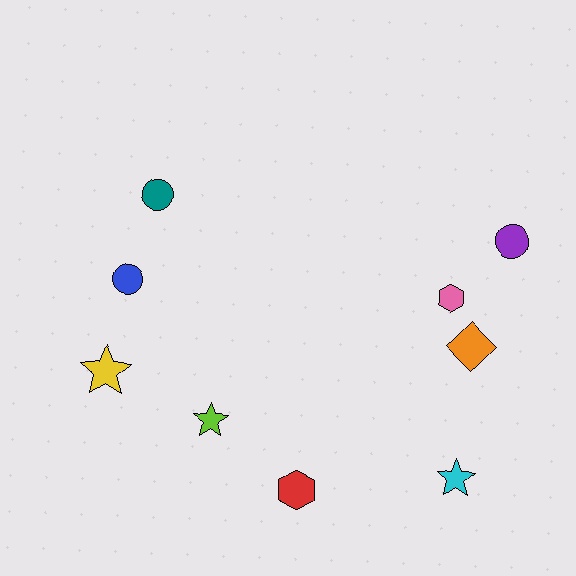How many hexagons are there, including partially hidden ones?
There are 2 hexagons.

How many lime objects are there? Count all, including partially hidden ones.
There is 1 lime object.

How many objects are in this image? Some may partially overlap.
There are 9 objects.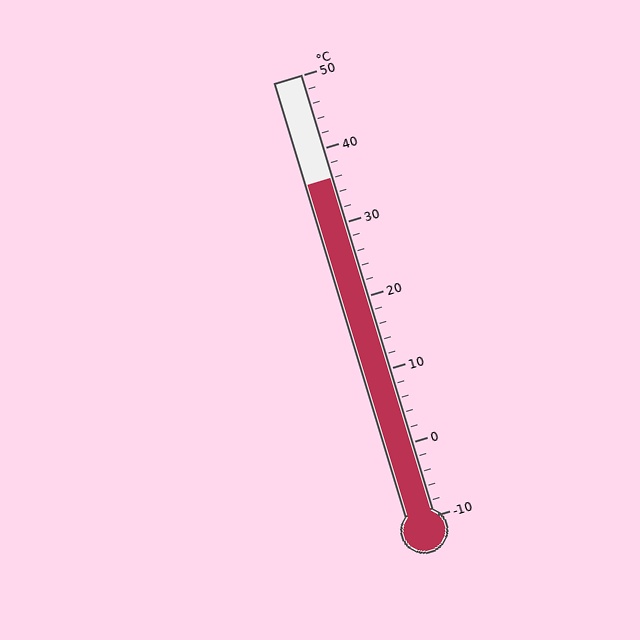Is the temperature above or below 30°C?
The temperature is above 30°C.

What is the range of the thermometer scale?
The thermometer scale ranges from -10°C to 50°C.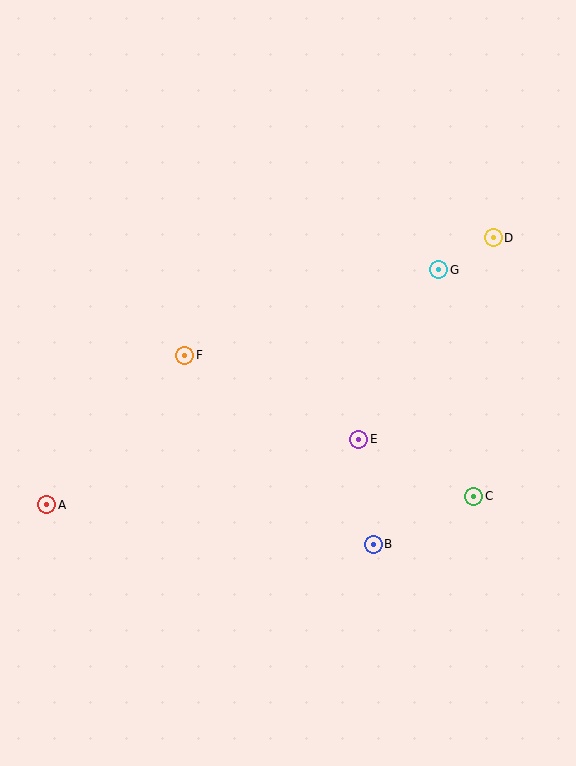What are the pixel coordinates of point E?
Point E is at (359, 439).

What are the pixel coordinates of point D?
Point D is at (493, 238).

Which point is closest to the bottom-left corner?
Point A is closest to the bottom-left corner.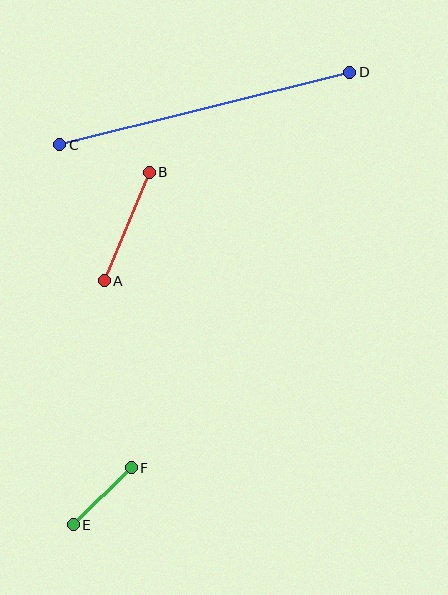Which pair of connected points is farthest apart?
Points C and D are farthest apart.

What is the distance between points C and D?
The distance is approximately 299 pixels.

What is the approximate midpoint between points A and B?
The midpoint is at approximately (127, 227) pixels.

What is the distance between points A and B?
The distance is approximately 117 pixels.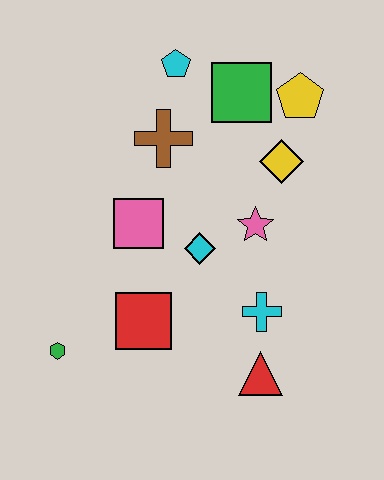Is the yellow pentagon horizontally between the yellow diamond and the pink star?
No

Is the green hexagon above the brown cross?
No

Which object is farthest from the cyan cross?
The cyan pentagon is farthest from the cyan cross.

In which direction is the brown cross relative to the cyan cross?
The brown cross is above the cyan cross.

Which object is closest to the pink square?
The cyan diamond is closest to the pink square.